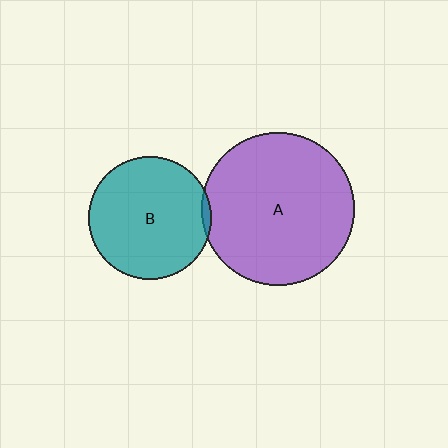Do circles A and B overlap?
Yes.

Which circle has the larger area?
Circle A (purple).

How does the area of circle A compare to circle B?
Approximately 1.5 times.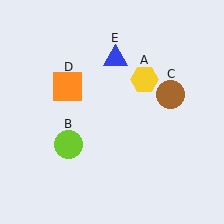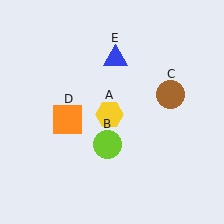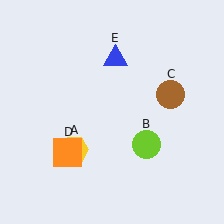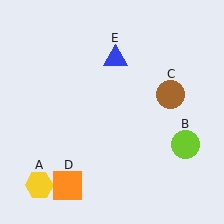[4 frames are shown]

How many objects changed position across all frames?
3 objects changed position: yellow hexagon (object A), lime circle (object B), orange square (object D).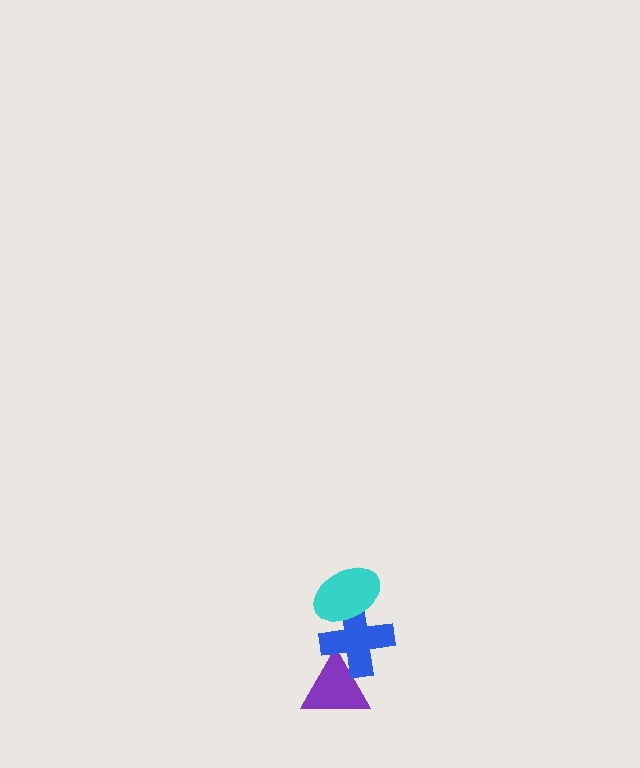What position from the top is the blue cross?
The blue cross is 2nd from the top.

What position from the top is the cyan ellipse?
The cyan ellipse is 1st from the top.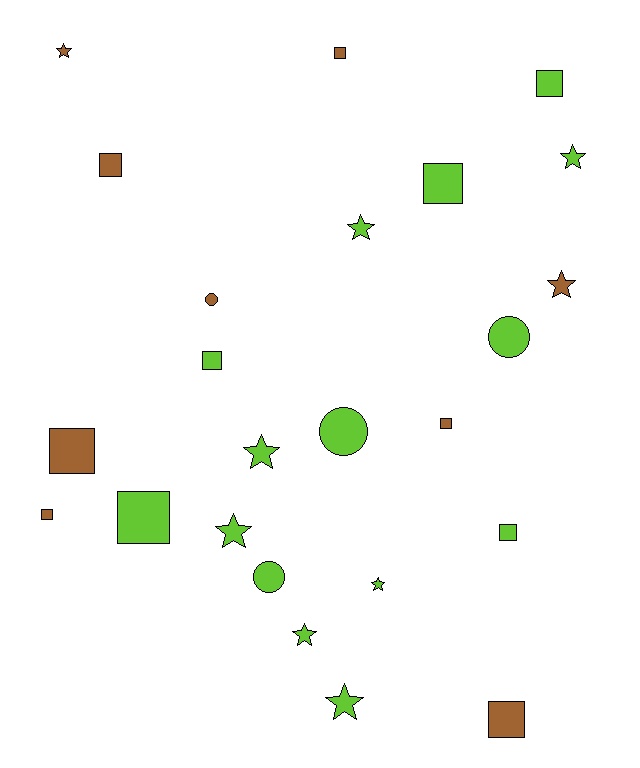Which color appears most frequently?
Lime, with 15 objects.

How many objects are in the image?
There are 24 objects.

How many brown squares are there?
There are 6 brown squares.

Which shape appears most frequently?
Square, with 11 objects.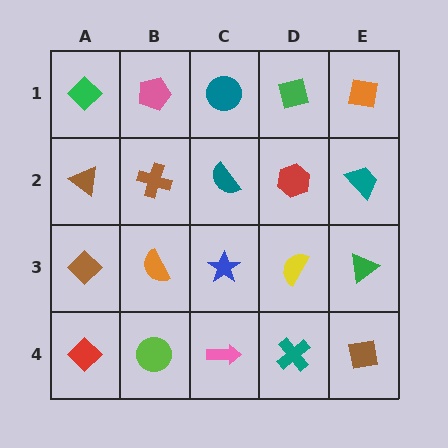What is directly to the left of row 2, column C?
A brown cross.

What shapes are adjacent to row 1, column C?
A teal semicircle (row 2, column C), a pink pentagon (row 1, column B), a green square (row 1, column D).